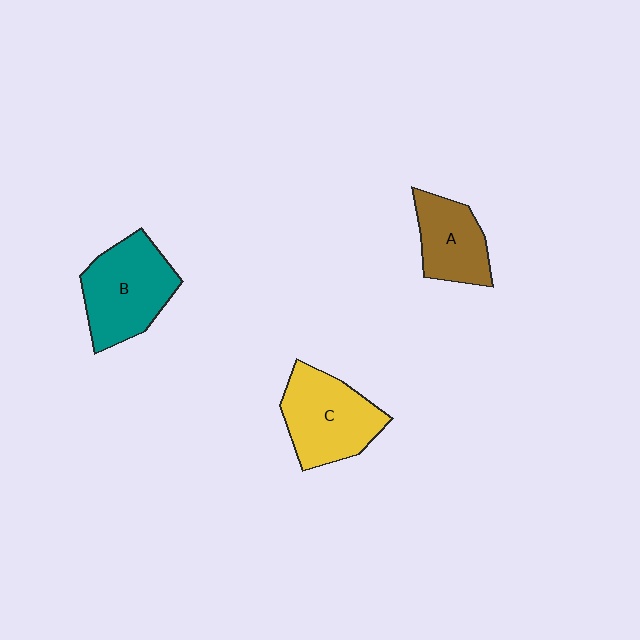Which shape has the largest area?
Shape B (teal).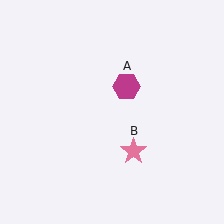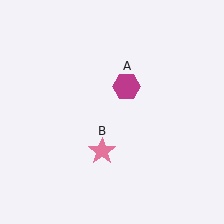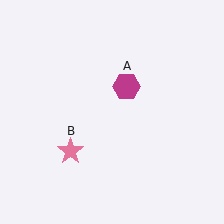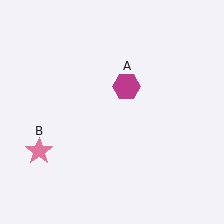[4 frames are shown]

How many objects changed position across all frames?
1 object changed position: pink star (object B).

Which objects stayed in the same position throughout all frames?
Magenta hexagon (object A) remained stationary.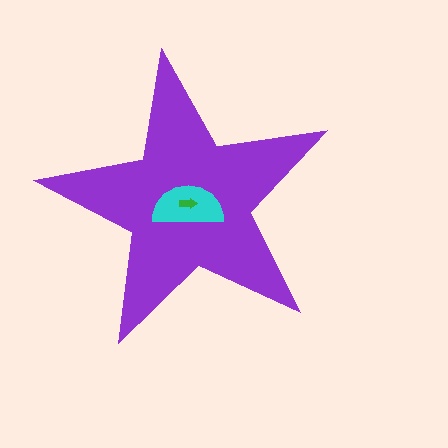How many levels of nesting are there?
3.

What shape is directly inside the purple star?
The cyan semicircle.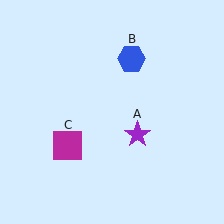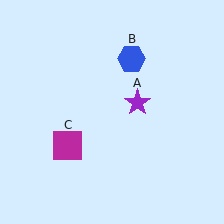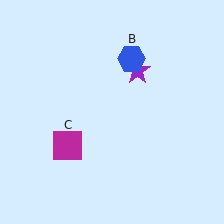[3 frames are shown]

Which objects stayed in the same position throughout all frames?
Blue hexagon (object B) and magenta square (object C) remained stationary.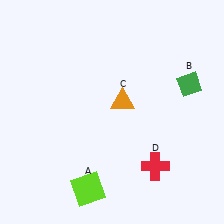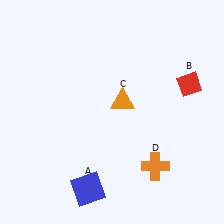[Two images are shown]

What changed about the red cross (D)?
In Image 1, D is red. In Image 2, it changed to orange.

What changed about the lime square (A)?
In Image 1, A is lime. In Image 2, it changed to blue.